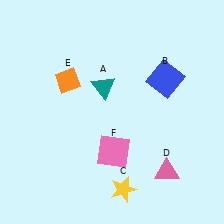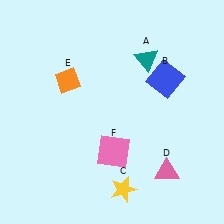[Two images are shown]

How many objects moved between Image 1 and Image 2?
1 object moved between the two images.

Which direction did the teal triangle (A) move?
The teal triangle (A) moved right.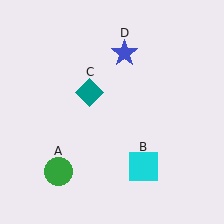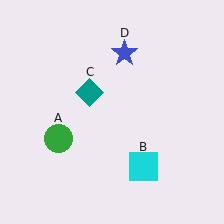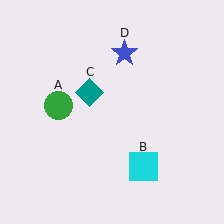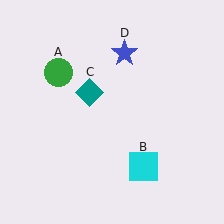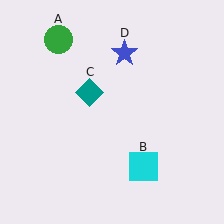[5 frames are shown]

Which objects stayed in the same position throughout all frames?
Cyan square (object B) and teal diamond (object C) and blue star (object D) remained stationary.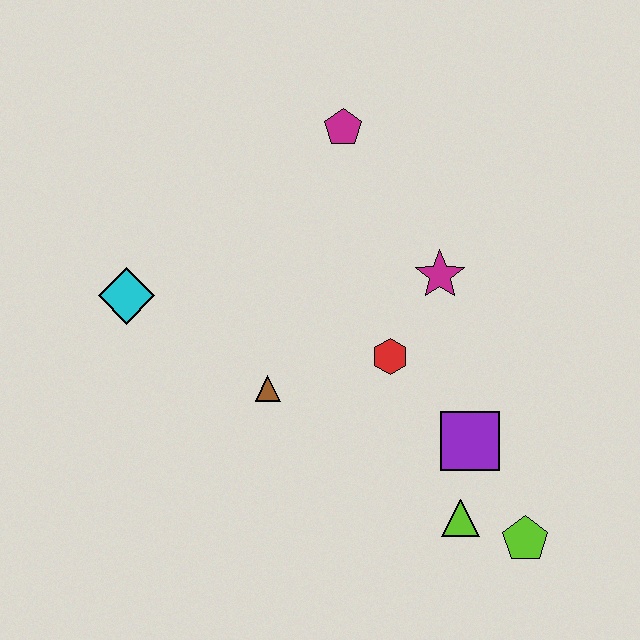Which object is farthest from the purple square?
The cyan diamond is farthest from the purple square.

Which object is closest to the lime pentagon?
The lime triangle is closest to the lime pentagon.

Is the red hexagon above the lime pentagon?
Yes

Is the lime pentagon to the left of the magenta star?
No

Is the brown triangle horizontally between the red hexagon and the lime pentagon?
No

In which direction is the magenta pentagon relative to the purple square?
The magenta pentagon is above the purple square.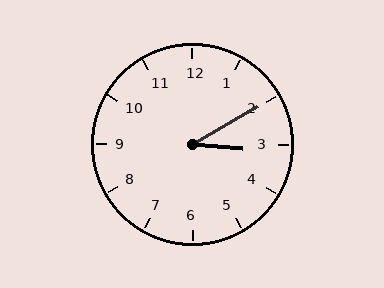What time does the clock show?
3:10.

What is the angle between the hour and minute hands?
Approximately 35 degrees.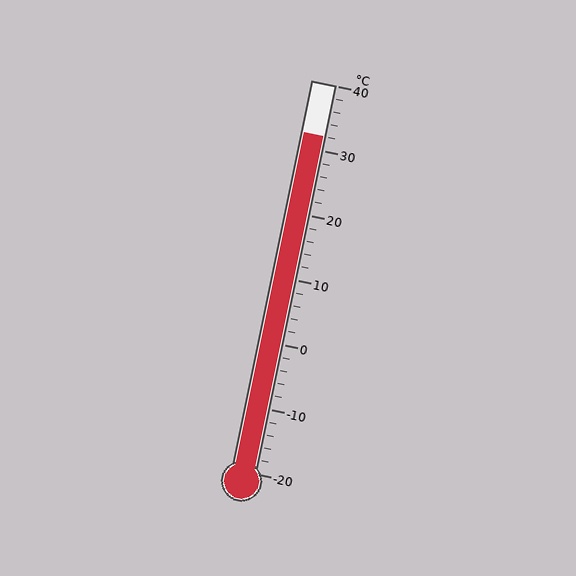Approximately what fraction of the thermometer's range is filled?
The thermometer is filled to approximately 85% of its range.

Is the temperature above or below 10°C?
The temperature is above 10°C.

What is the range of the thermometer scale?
The thermometer scale ranges from -20°C to 40°C.